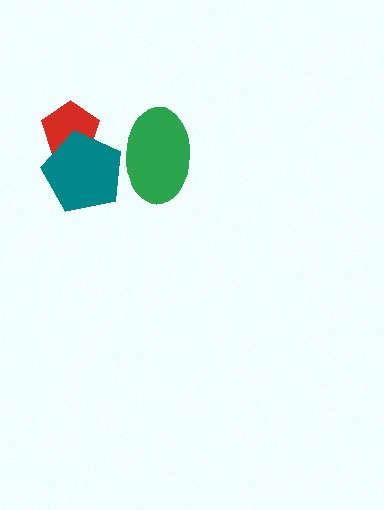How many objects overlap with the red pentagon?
1 object overlaps with the red pentagon.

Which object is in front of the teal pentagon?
The green ellipse is in front of the teal pentagon.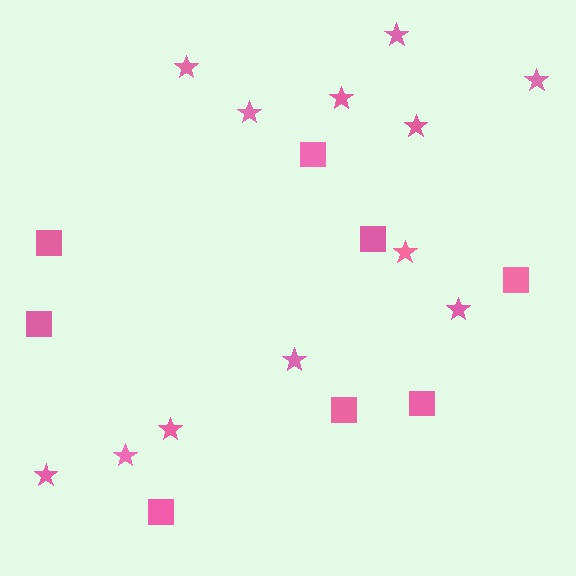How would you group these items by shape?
There are 2 groups: one group of squares (8) and one group of stars (12).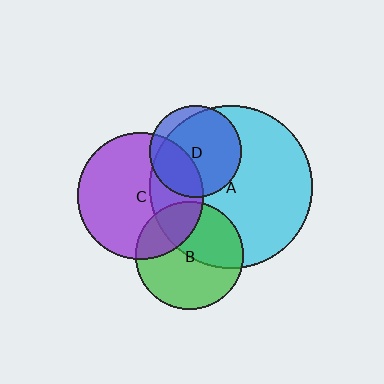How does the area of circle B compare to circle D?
Approximately 1.4 times.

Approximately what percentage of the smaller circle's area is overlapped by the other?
Approximately 35%.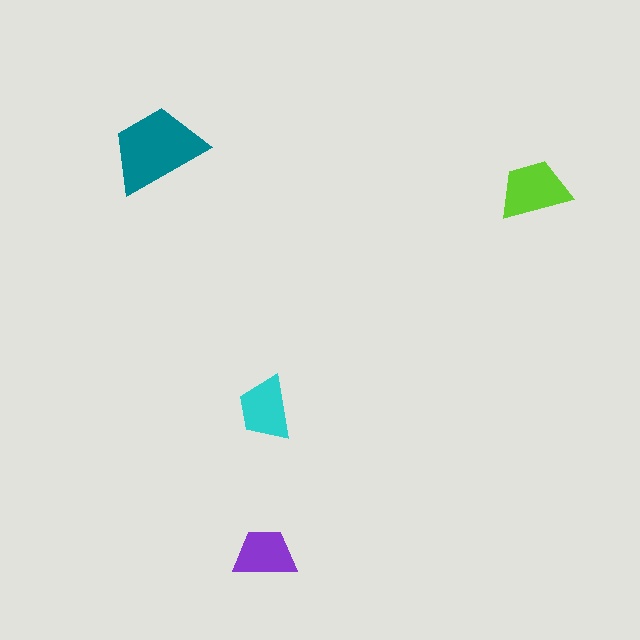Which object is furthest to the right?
The lime trapezoid is rightmost.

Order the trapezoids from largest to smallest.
the teal one, the lime one, the cyan one, the purple one.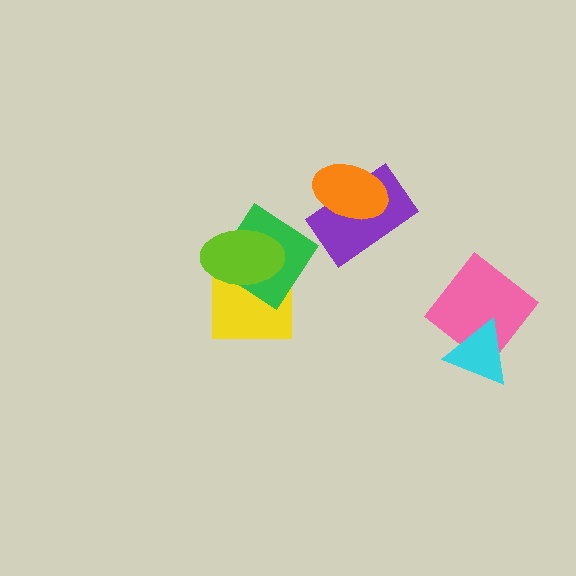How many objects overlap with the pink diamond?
1 object overlaps with the pink diamond.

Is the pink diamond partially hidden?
Yes, it is partially covered by another shape.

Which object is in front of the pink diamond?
The cyan triangle is in front of the pink diamond.